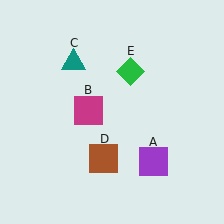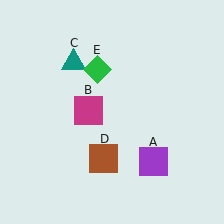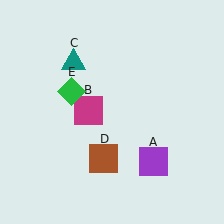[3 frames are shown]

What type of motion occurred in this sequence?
The green diamond (object E) rotated counterclockwise around the center of the scene.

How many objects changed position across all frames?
1 object changed position: green diamond (object E).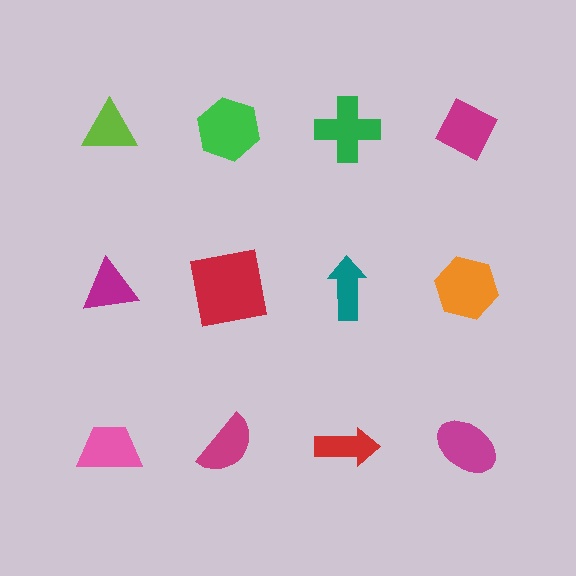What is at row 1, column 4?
A magenta diamond.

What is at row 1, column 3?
A green cross.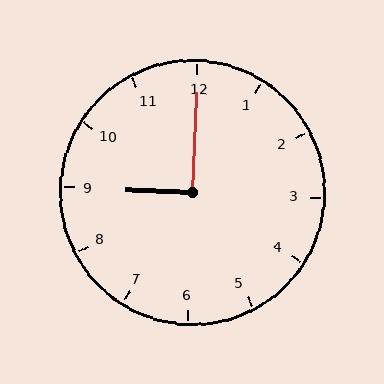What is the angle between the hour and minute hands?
Approximately 90 degrees.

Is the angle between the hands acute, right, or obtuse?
It is right.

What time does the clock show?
9:00.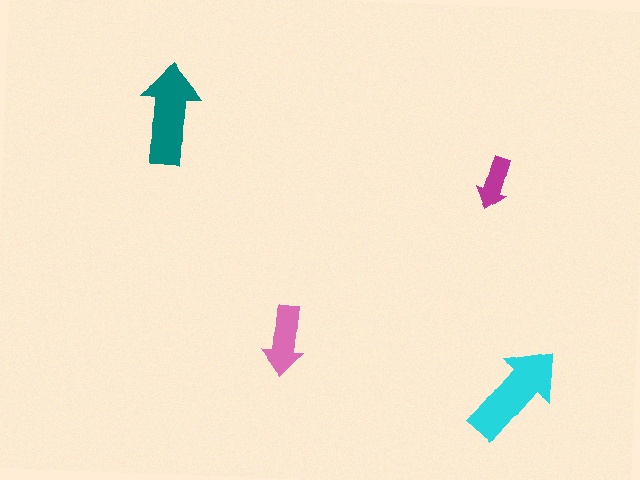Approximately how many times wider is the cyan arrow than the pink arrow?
About 1.5 times wider.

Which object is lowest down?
The cyan arrow is bottommost.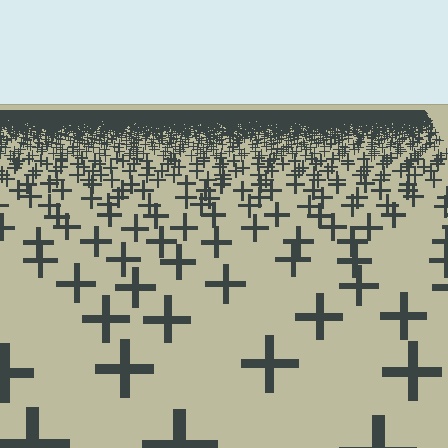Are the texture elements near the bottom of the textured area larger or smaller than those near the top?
Larger. Near the bottom, elements are closer to the viewer and appear at a bigger on-screen size.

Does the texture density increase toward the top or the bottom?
Density increases toward the top.